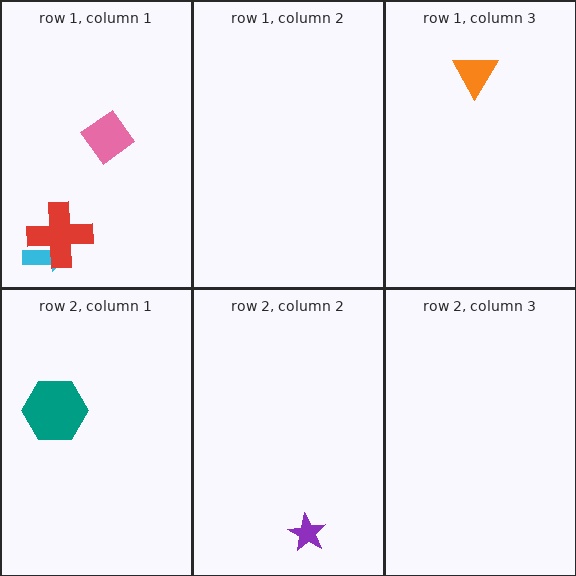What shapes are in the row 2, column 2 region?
The purple star.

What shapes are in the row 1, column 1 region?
The cyan arrow, the pink diamond, the red cross.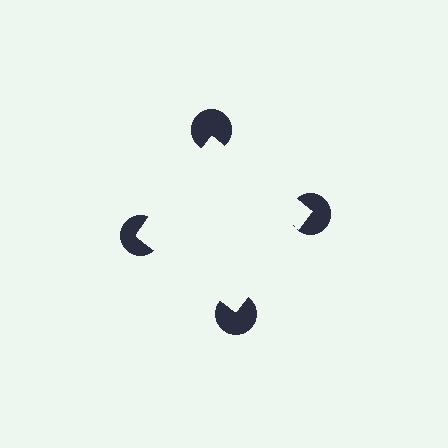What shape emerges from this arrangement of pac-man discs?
An illusory square — its edges are inferred from the aligned wedge cuts in the pac-man discs, not physically drawn.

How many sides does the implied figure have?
4 sides.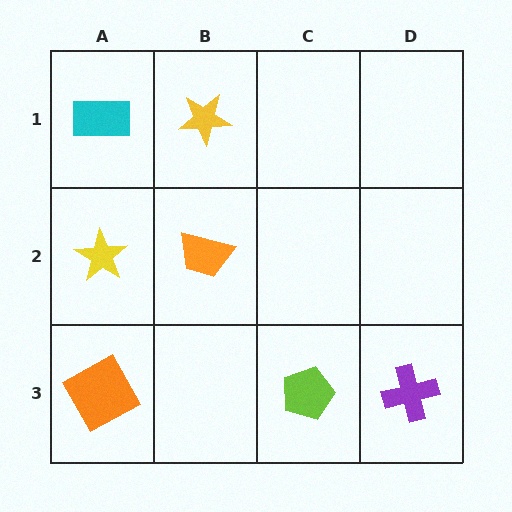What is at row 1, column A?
A cyan rectangle.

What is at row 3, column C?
A lime pentagon.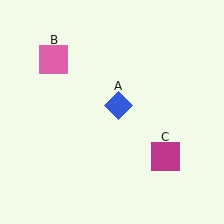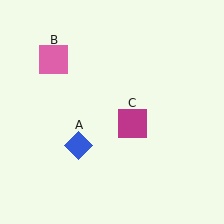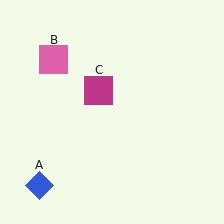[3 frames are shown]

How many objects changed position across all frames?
2 objects changed position: blue diamond (object A), magenta square (object C).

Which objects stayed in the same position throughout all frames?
Pink square (object B) remained stationary.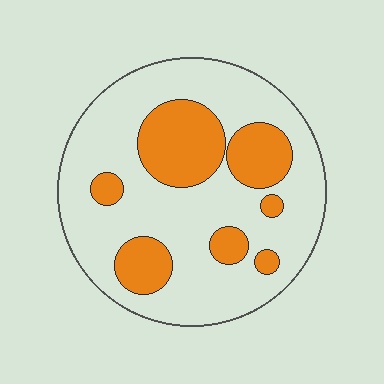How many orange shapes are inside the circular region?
7.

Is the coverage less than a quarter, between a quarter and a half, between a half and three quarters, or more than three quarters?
Between a quarter and a half.